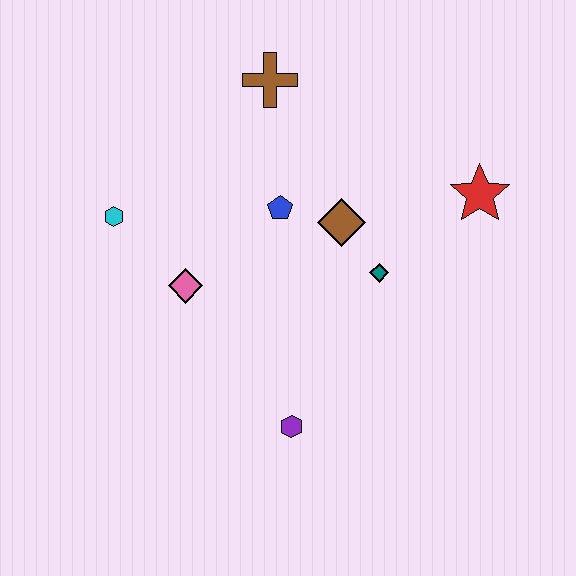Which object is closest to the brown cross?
The blue pentagon is closest to the brown cross.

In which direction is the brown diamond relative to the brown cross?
The brown diamond is below the brown cross.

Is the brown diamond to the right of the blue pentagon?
Yes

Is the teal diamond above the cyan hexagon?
No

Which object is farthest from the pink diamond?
The red star is farthest from the pink diamond.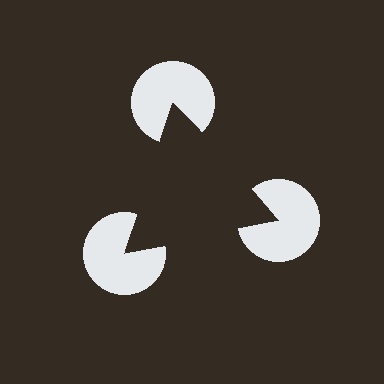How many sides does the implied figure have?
3 sides.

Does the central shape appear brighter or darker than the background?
It typically appears slightly darker than the background, even though no actual brightness change is drawn.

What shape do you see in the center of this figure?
An illusory triangle — its edges are inferred from the aligned wedge cuts in the pac-man discs, not physically drawn.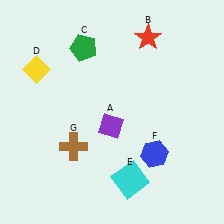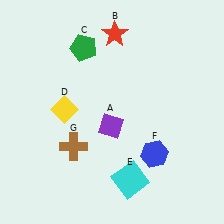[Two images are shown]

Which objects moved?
The objects that moved are: the red star (B), the yellow diamond (D).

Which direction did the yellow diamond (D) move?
The yellow diamond (D) moved down.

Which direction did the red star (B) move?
The red star (B) moved left.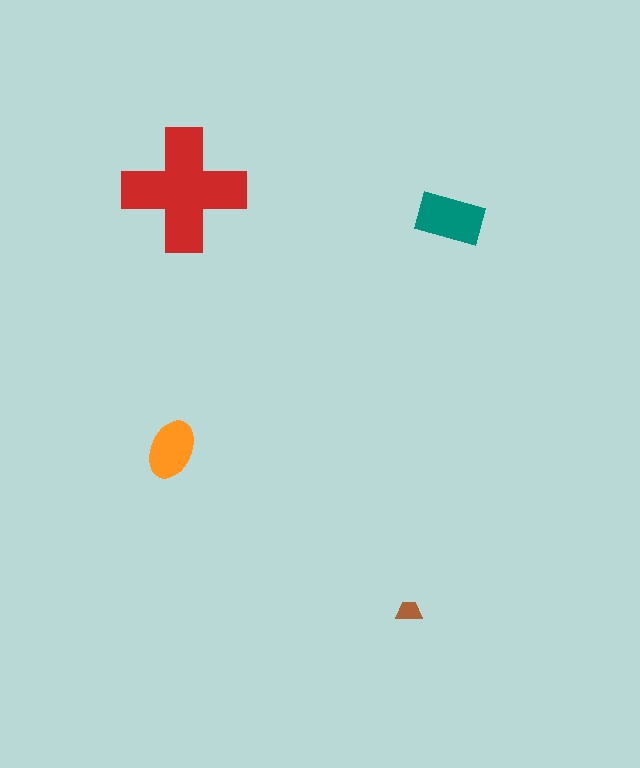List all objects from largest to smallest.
The red cross, the teal rectangle, the orange ellipse, the brown trapezoid.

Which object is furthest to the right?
The teal rectangle is rightmost.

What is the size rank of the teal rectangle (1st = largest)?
2nd.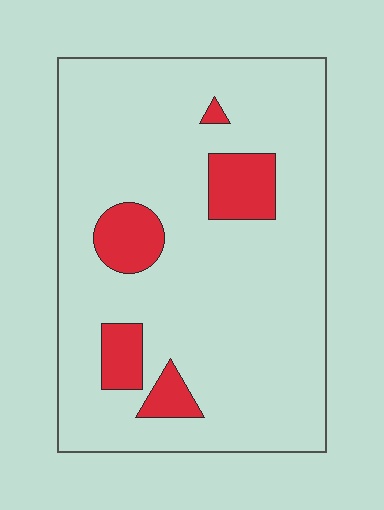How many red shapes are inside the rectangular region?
5.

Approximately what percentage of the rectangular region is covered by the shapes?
Approximately 15%.